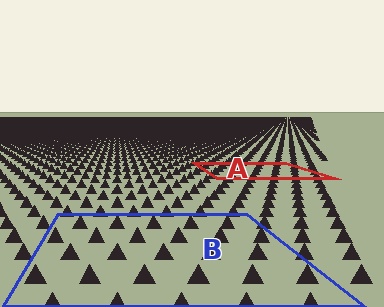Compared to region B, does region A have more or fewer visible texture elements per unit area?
Region A has more texture elements per unit area — they are packed more densely because it is farther away.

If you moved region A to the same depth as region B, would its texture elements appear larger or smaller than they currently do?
They would appear larger. At a closer depth, the same texture elements are projected at a bigger on-screen size.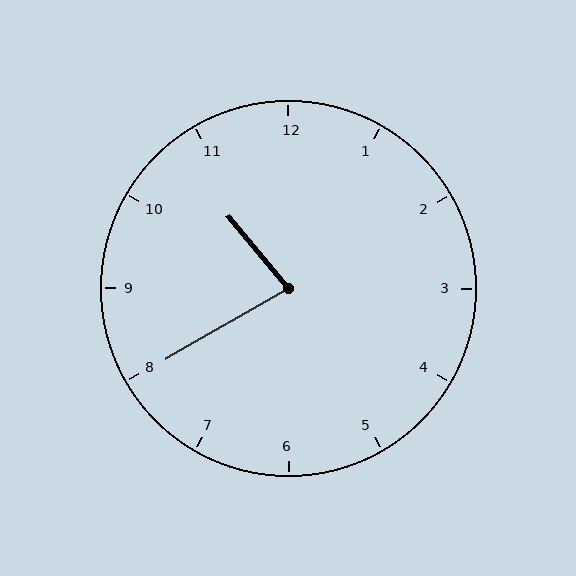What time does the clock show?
10:40.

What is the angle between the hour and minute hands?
Approximately 80 degrees.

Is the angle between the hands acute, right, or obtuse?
It is acute.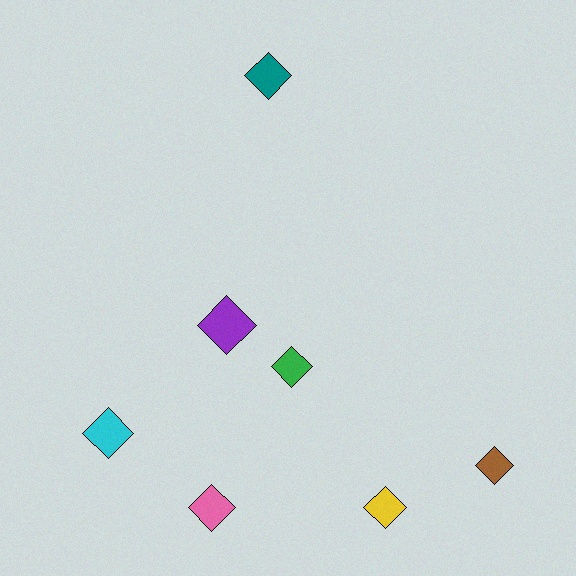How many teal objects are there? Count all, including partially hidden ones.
There is 1 teal object.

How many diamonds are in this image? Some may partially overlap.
There are 7 diamonds.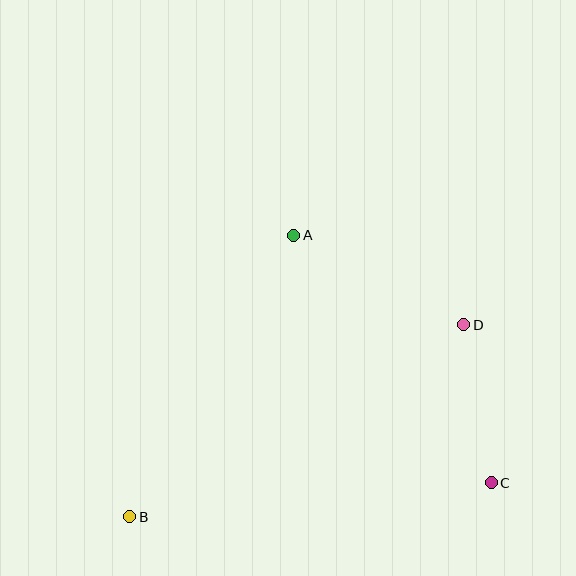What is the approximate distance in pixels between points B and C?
The distance between B and C is approximately 363 pixels.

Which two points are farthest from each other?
Points B and D are farthest from each other.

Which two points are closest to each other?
Points C and D are closest to each other.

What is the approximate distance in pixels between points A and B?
The distance between A and B is approximately 326 pixels.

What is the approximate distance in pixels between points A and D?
The distance between A and D is approximately 192 pixels.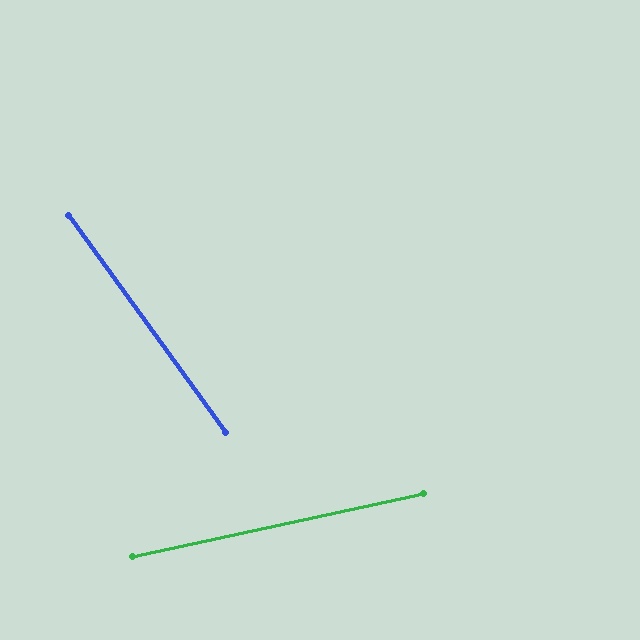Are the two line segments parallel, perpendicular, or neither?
Neither parallel nor perpendicular — they differ by about 66°.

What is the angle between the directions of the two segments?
Approximately 66 degrees.